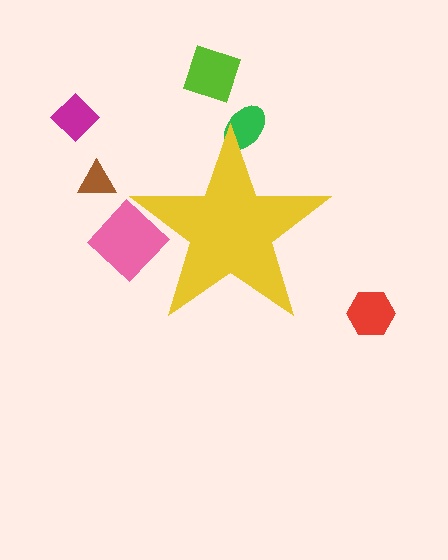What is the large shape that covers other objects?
A yellow star.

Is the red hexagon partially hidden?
No, the red hexagon is fully visible.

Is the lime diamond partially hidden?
No, the lime diamond is fully visible.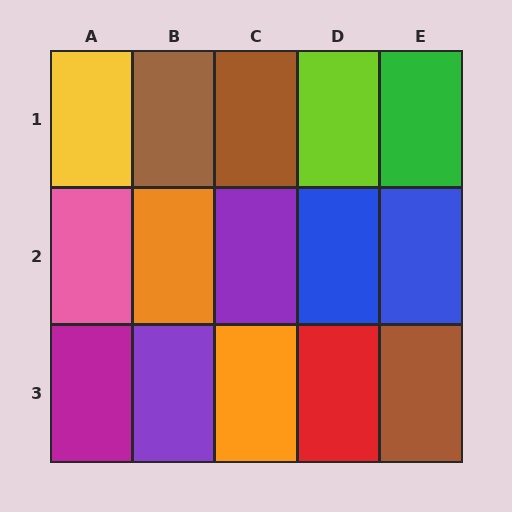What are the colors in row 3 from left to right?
Magenta, purple, orange, red, brown.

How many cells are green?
1 cell is green.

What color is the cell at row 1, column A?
Yellow.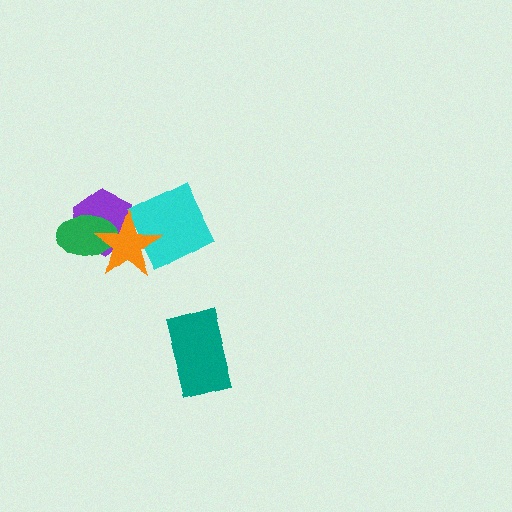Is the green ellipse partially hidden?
Yes, it is partially covered by another shape.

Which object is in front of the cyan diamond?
The orange star is in front of the cyan diamond.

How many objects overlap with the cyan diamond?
2 objects overlap with the cyan diamond.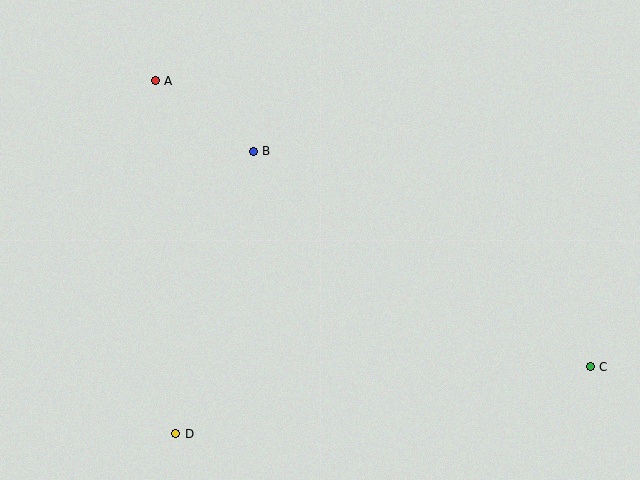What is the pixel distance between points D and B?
The distance between D and B is 293 pixels.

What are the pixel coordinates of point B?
Point B is at (253, 151).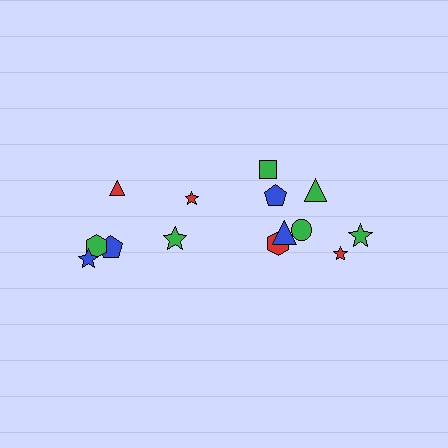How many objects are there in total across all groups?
There are 14 objects.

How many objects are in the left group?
There are 6 objects.